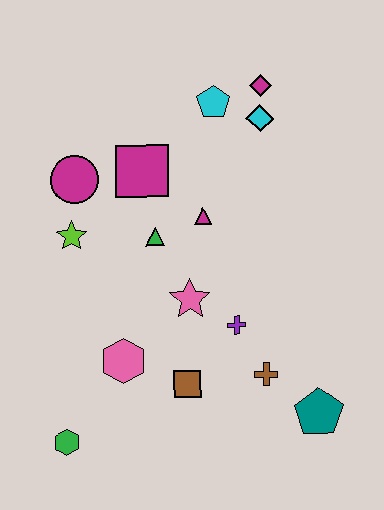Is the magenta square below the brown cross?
No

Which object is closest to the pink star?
The purple cross is closest to the pink star.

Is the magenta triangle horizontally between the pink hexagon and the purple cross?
Yes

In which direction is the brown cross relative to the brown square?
The brown cross is to the right of the brown square.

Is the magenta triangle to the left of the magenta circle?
No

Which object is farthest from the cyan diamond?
The green hexagon is farthest from the cyan diamond.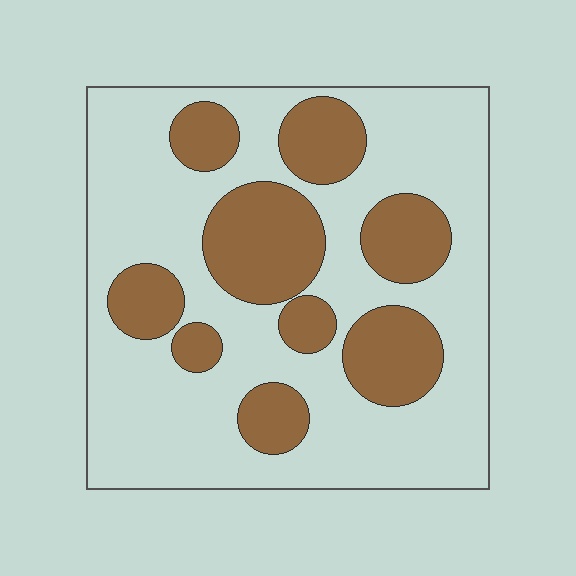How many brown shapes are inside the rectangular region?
9.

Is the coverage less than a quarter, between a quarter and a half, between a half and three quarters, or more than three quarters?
Between a quarter and a half.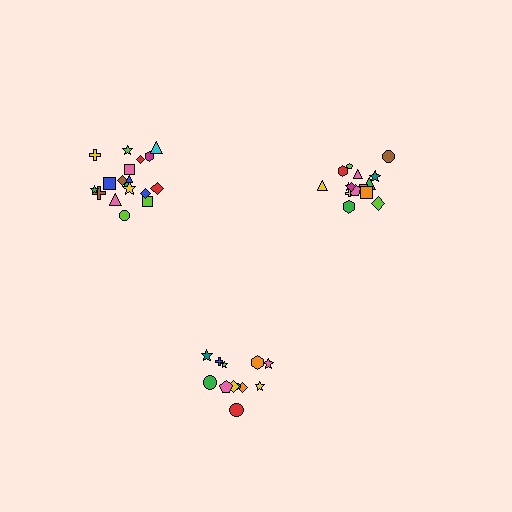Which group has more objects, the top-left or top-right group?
The top-left group.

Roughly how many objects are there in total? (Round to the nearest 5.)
Roughly 45 objects in total.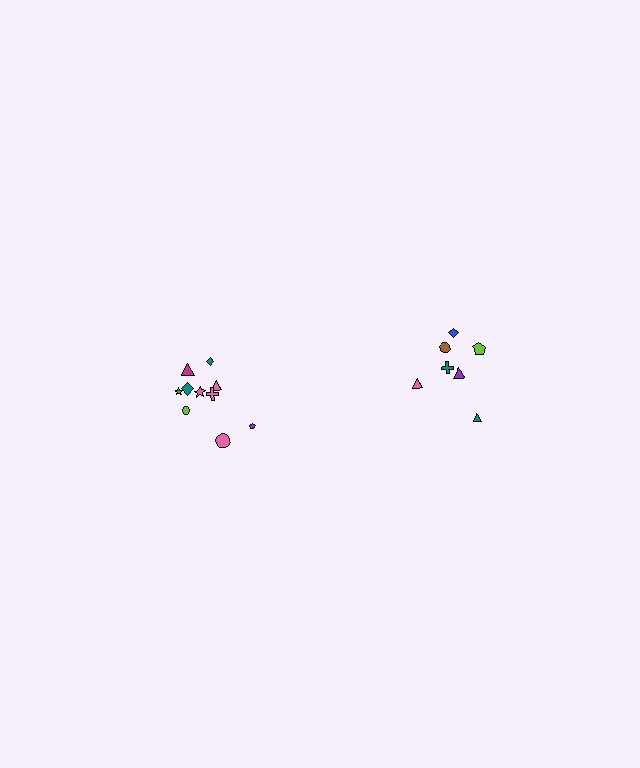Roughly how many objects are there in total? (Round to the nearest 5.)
Roughly 15 objects in total.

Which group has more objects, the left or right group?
The left group.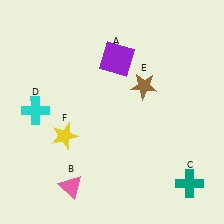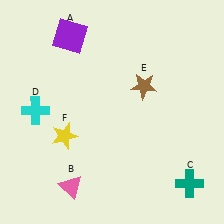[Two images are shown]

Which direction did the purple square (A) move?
The purple square (A) moved left.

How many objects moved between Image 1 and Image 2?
1 object moved between the two images.